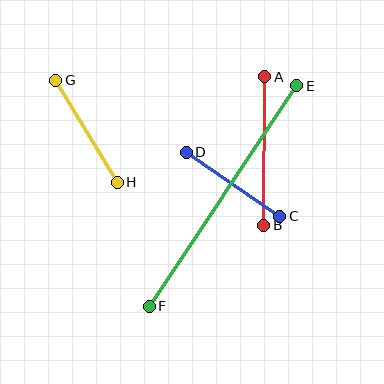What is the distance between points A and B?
The distance is approximately 149 pixels.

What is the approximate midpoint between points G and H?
The midpoint is at approximately (87, 131) pixels.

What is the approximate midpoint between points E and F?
The midpoint is at approximately (223, 196) pixels.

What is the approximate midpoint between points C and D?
The midpoint is at approximately (233, 184) pixels.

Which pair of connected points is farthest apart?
Points E and F are farthest apart.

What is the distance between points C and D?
The distance is approximately 113 pixels.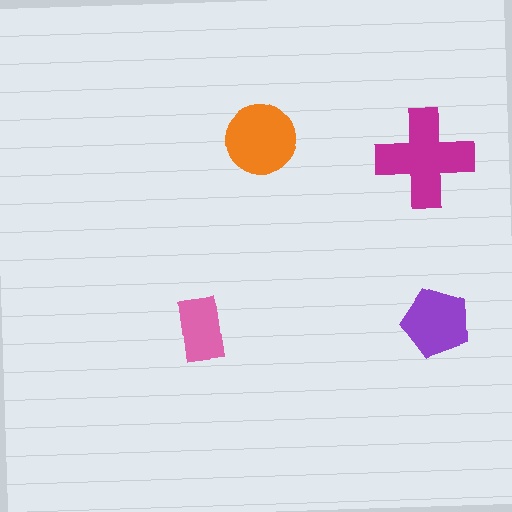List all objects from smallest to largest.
The pink rectangle, the purple pentagon, the orange circle, the magenta cross.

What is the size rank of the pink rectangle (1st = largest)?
4th.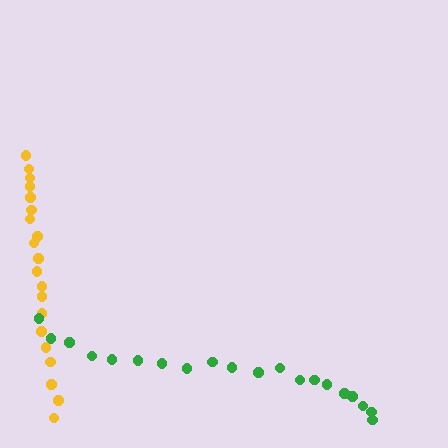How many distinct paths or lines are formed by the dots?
There are 2 distinct paths.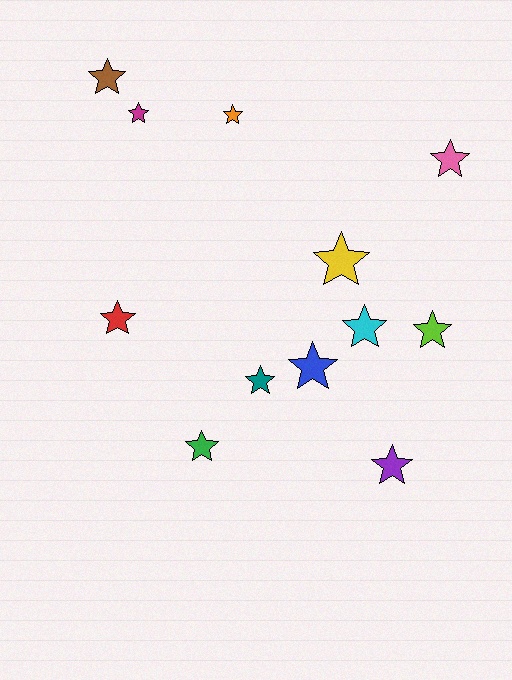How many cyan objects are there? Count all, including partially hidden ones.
There is 1 cyan object.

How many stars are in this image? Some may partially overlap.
There are 12 stars.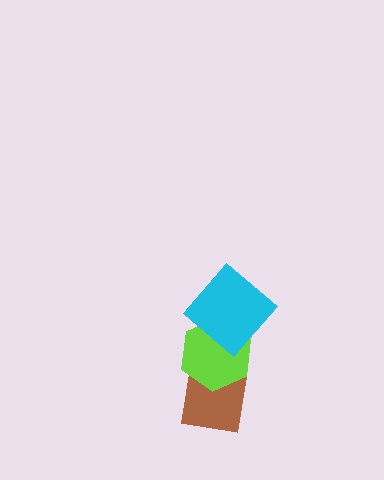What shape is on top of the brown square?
The lime hexagon is on top of the brown square.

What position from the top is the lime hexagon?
The lime hexagon is 2nd from the top.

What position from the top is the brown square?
The brown square is 3rd from the top.